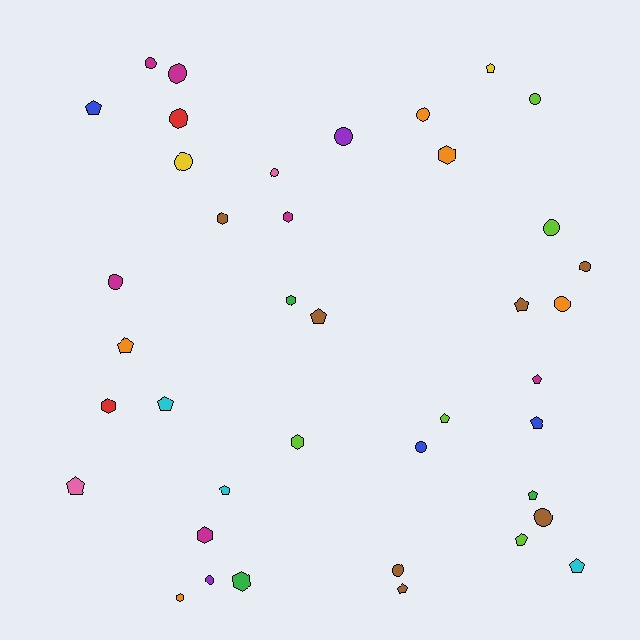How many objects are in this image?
There are 40 objects.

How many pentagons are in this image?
There are 15 pentagons.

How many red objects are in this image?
There are 2 red objects.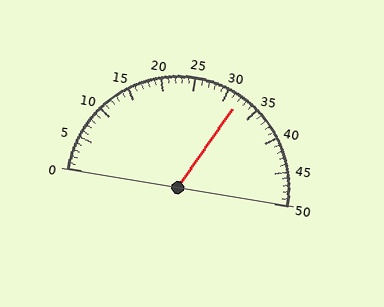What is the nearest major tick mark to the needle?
The nearest major tick mark is 30.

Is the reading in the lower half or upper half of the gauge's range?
The reading is in the upper half of the range (0 to 50).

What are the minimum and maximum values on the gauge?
The gauge ranges from 0 to 50.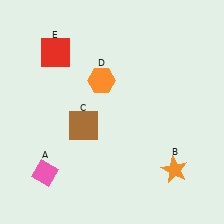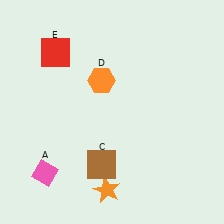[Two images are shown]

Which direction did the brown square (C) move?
The brown square (C) moved down.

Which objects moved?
The objects that moved are: the orange star (B), the brown square (C).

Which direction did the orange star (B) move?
The orange star (B) moved left.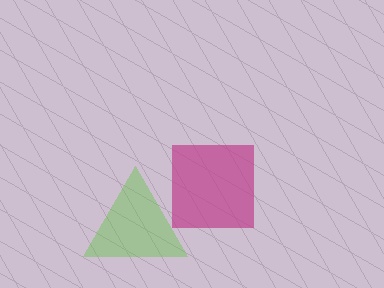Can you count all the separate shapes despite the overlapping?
Yes, there are 2 separate shapes.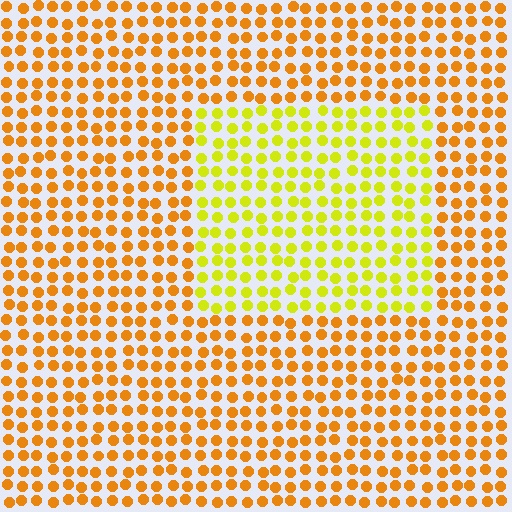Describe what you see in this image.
The image is filled with small orange elements in a uniform arrangement. A rectangle-shaped region is visible where the elements are tinted to a slightly different hue, forming a subtle color boundary.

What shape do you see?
I see a rectangle.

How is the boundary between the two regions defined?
The boundary is defined purely by a slight shift in hue (about 34 degrees). Spacing, size, and orientation are identical on both sides.